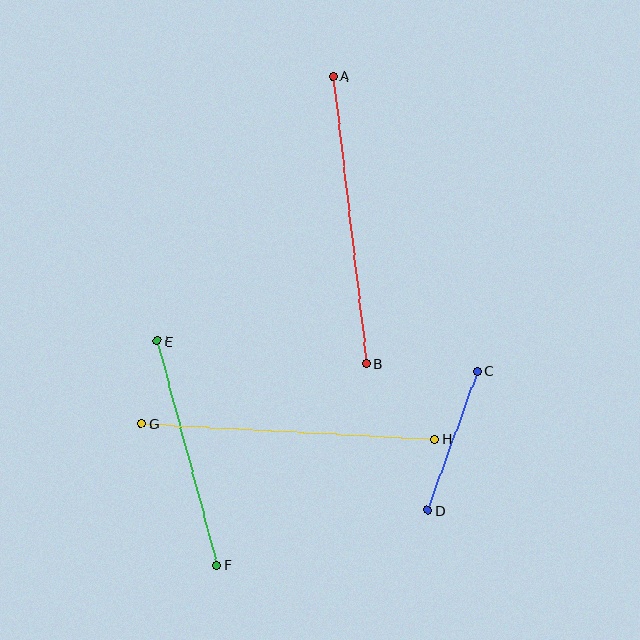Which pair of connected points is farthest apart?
Points G and H are farthest apart.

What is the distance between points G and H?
The distance is approximately 294 pixels.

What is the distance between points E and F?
The distance is approximately 232 pixels.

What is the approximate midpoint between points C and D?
The midpoint is at approximately (452, 441) pixels.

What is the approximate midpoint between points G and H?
The midpoint is at approximately (288, 431) pixels.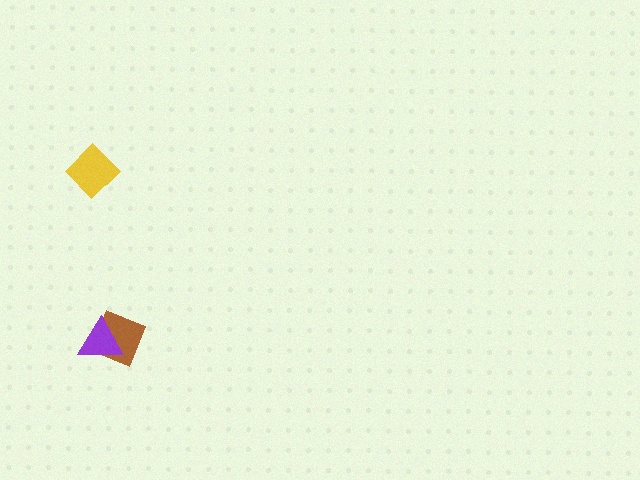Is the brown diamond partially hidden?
Yes, it is partially covered by another shape.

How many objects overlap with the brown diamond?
1 object overlaps with the brown diamond.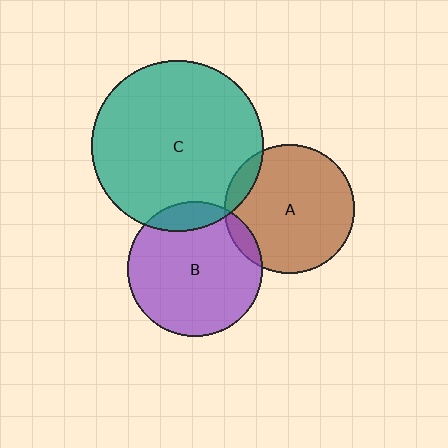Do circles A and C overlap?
Yes.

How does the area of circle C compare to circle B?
Approximately 1.6 times.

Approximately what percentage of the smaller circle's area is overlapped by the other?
Approximately 10%.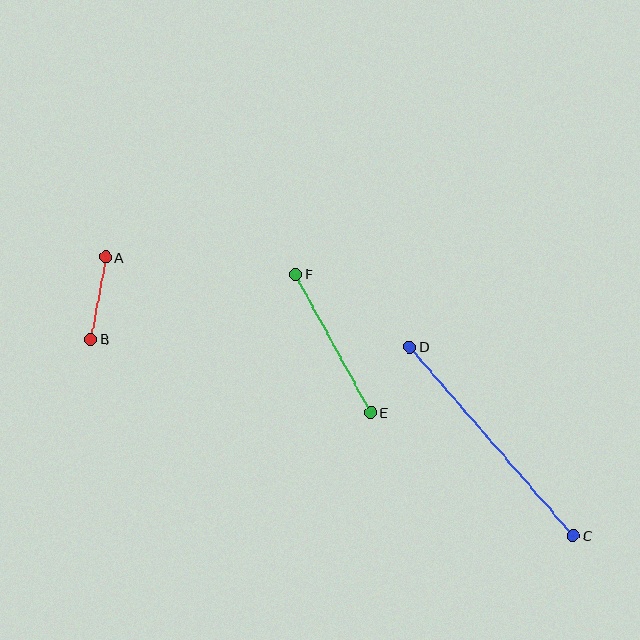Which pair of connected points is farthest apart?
Points C and D are farthest apart.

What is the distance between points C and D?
The distance is approximately 250 pixels.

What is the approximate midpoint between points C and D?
The midpoint is at approximately (491, 441) pixels.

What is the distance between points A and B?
The distance is approximately 83 pixels.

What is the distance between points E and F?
The distance is approximately 157 pixels.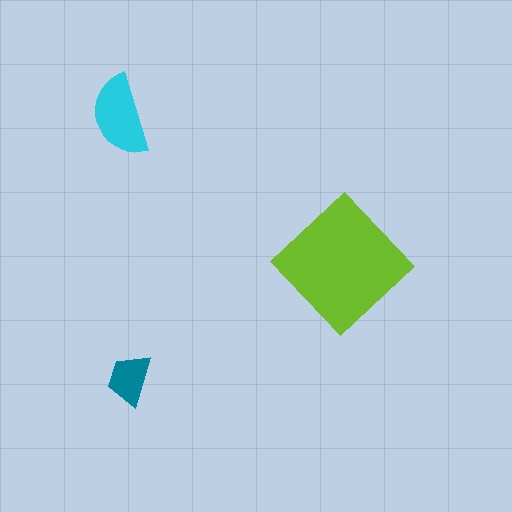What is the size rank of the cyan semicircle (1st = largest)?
2nd.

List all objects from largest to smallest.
The lime diamond, the cyan semicircle, the teal trapezoid.